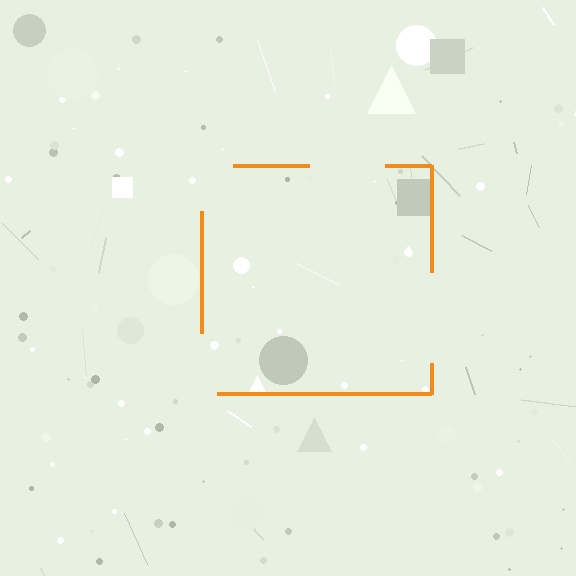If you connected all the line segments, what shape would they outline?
They would outline a square.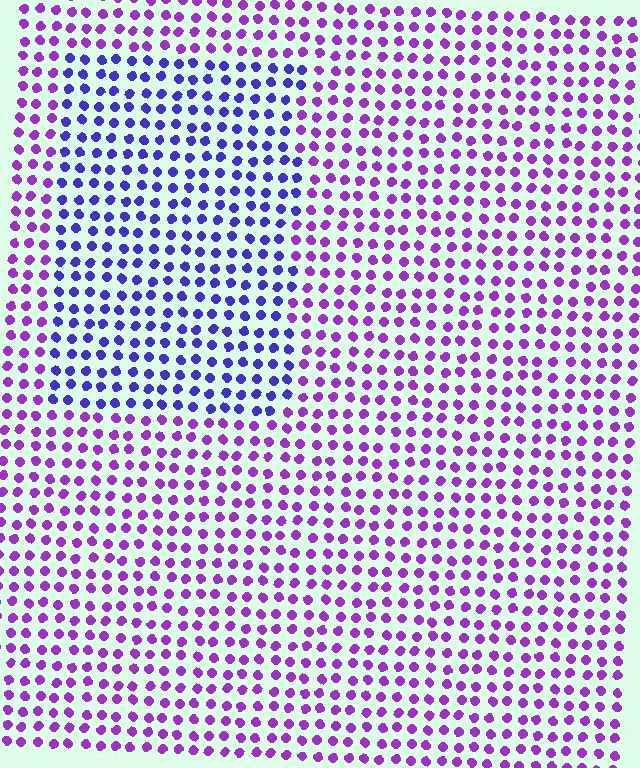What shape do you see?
I see a rectangle.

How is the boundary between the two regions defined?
The boundary is defined purely by a slight shift in hue (about 39 degrees). Spacing, size, and orientation are identical on both sides.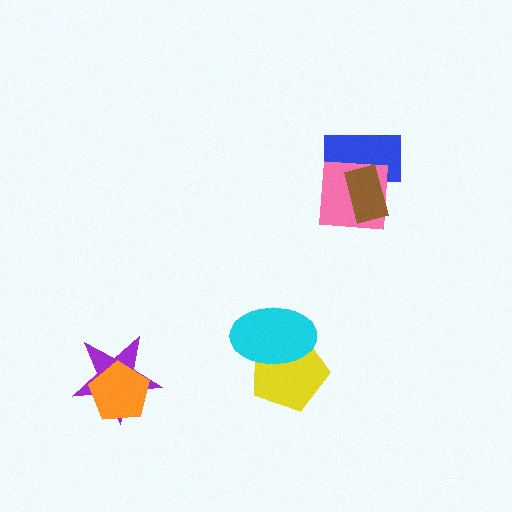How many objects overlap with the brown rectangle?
2 objects overlap with the brown rectangle.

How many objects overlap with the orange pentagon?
1 object overlaps with the orange pentagon.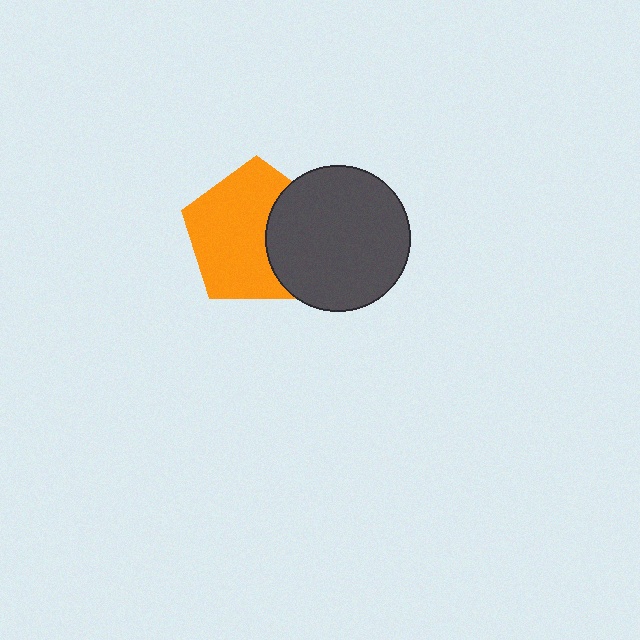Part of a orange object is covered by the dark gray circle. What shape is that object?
It is a pentagon.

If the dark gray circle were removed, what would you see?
You would see the complete orange pentagon.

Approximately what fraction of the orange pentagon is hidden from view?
Roughly 33% of the orange pentagon is hidden behind the dark gray circle.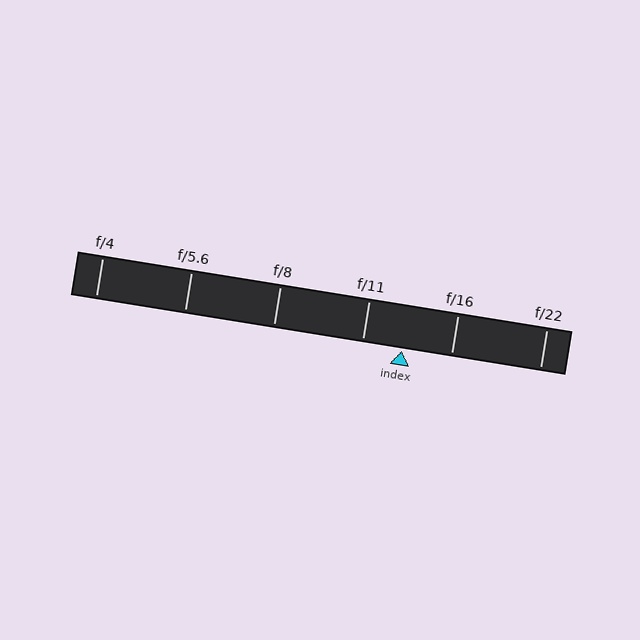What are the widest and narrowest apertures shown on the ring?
The widest aperture shown is f/4 and the narrowest is f/22.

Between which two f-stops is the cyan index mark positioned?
The index mark is between f/11 and f/16.